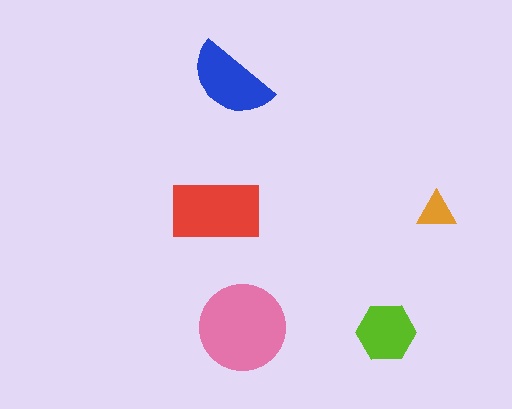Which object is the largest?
The pink circle.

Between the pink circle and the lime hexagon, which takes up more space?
The pink circle.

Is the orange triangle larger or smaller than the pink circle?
Smaller.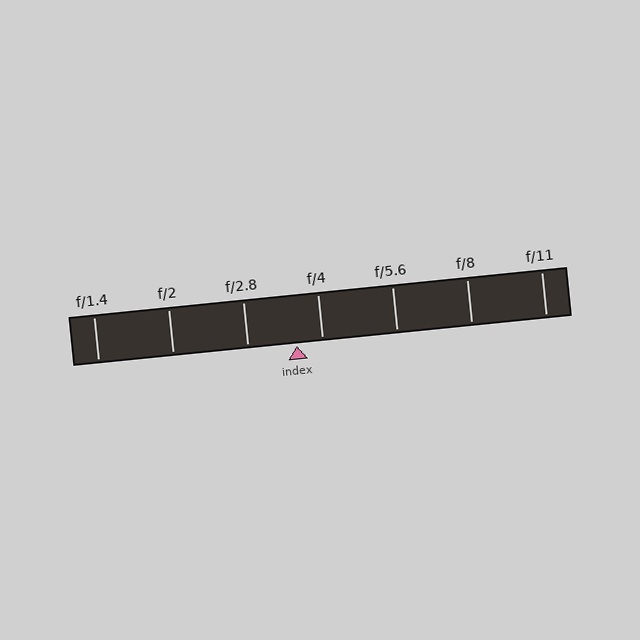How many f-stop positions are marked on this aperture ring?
There are 7 f-stop positions marked.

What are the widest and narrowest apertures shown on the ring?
The widest aperture shown is f/1.4 and the narrowest is f/11.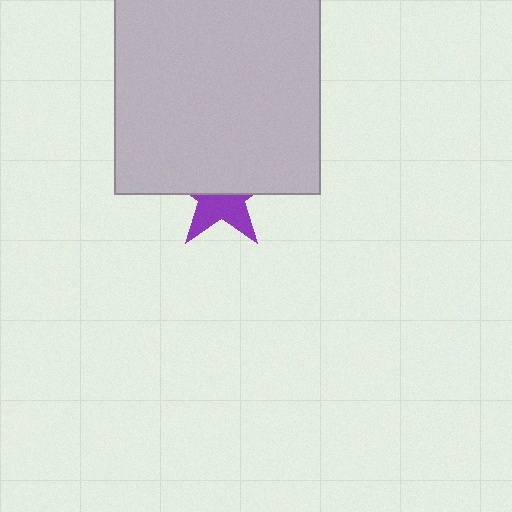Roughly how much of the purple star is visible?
A small part of it is visible (roughly 44%).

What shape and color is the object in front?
The object in front is a light gray square.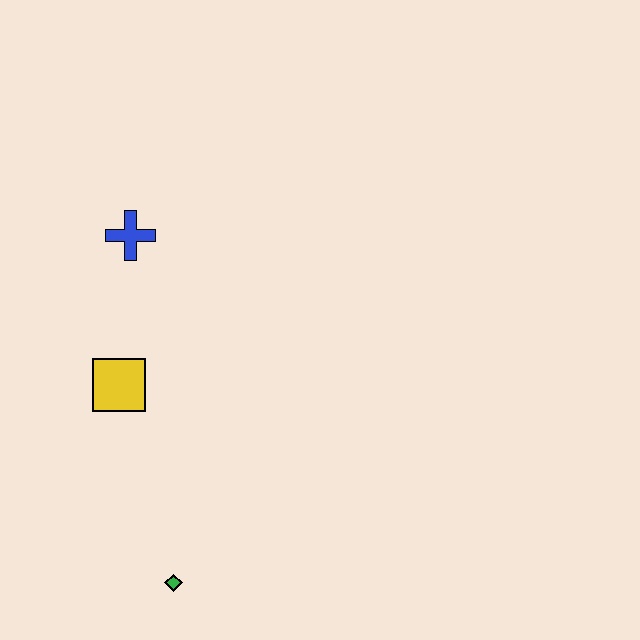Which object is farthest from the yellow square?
The green diamond is farthest from the yellow square.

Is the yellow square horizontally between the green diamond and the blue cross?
No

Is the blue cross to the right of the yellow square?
Yes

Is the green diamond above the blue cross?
No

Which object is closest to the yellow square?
The blue cross is closest to the yellow square.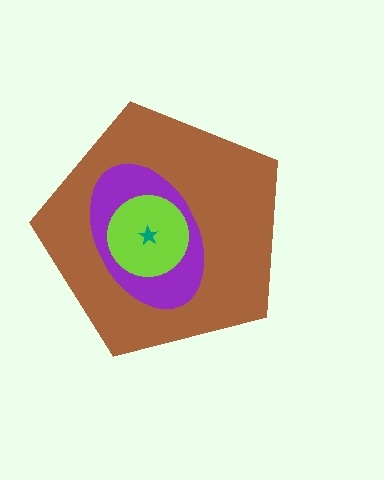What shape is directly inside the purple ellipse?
The lime circle.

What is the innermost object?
The teal star.